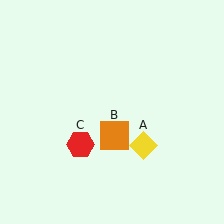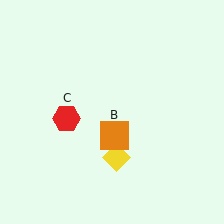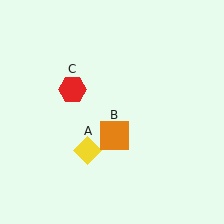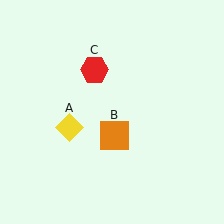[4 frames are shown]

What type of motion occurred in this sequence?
The yellow diamond (object A), red hexagon (object C) rotated clockwise around the center of the scene.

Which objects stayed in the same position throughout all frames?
Orange square (object B) remained stationary.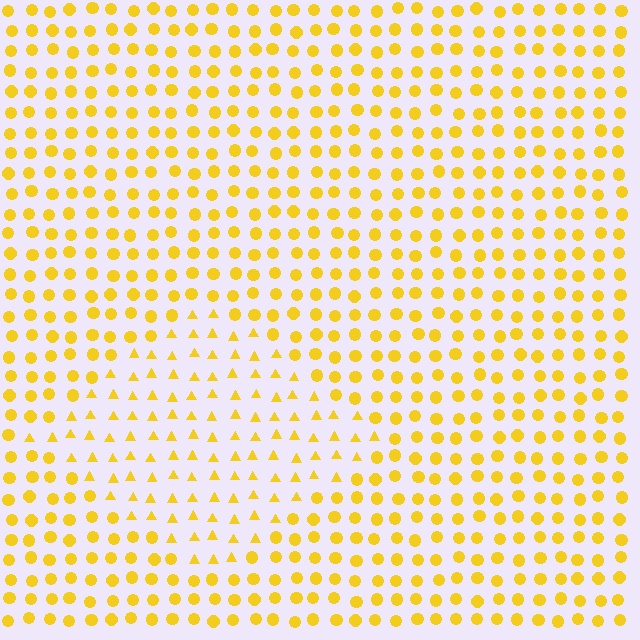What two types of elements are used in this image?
The image uses triangles inside the diamond region and circles outside it.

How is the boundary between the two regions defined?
The boundary is defined by a change in element shape: triangles inside vs. circles outside. All elements share the same color and spacing.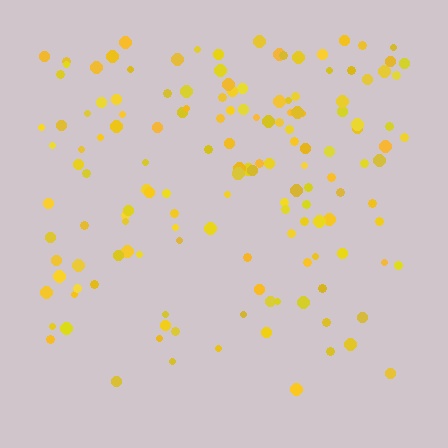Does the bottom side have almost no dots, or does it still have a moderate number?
Still a moderate number, just noticeably fewer than the top.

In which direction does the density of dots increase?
From bottom to top, with the top side densest.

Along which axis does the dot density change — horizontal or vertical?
Vertical.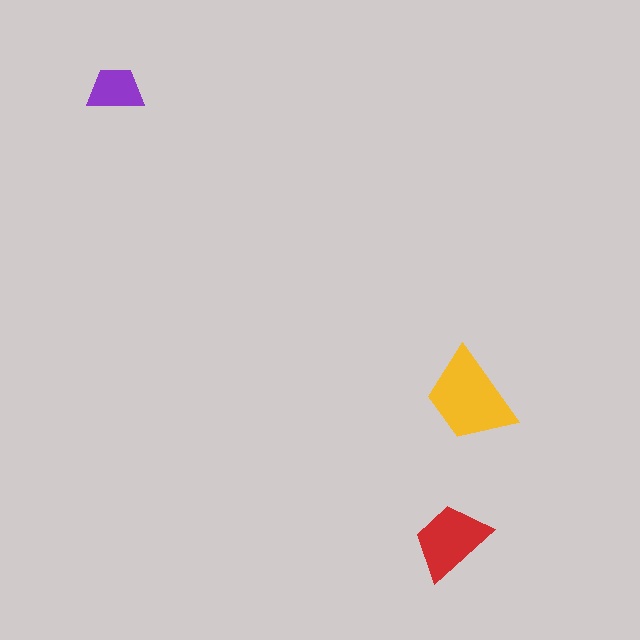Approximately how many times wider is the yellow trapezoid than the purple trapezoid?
About 1.5 times wider.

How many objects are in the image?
There are 3 objects in the image.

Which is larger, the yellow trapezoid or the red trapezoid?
The yellow one.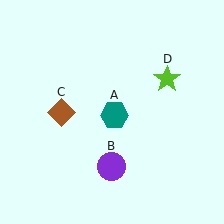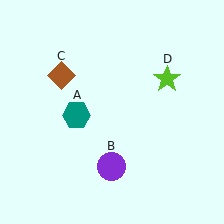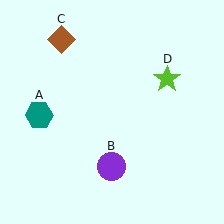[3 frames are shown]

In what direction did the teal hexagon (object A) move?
The teal hexagon (object A) moved left.